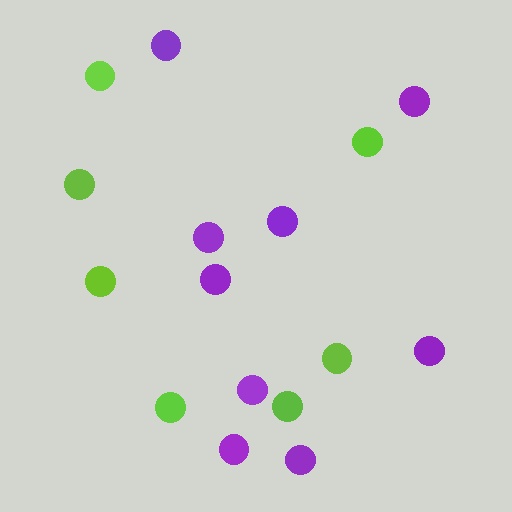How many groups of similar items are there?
There are 2 groups: one group of lime circles (7) and one group of purple circles (9).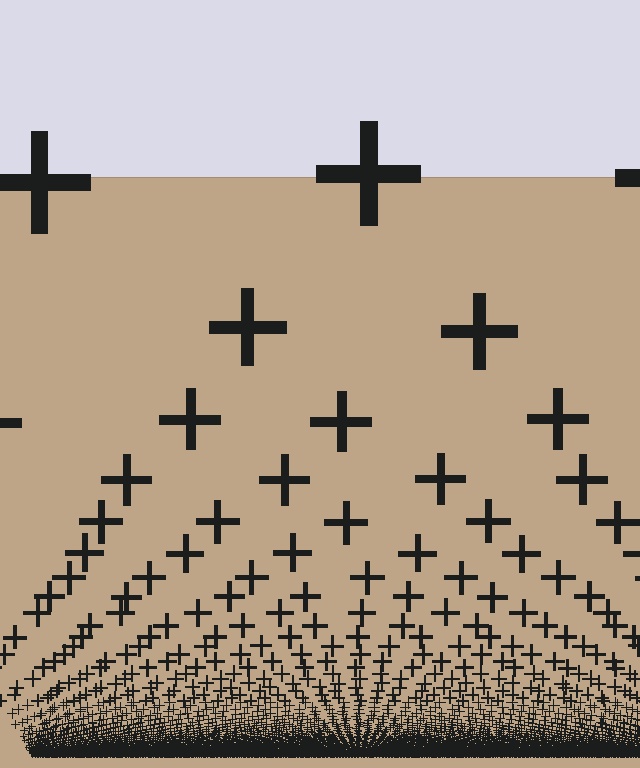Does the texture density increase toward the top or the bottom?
Density increases toward the bottom.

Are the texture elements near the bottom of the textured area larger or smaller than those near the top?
Smaller. The gradient is inverted — elements near the bottom are smaller and denser.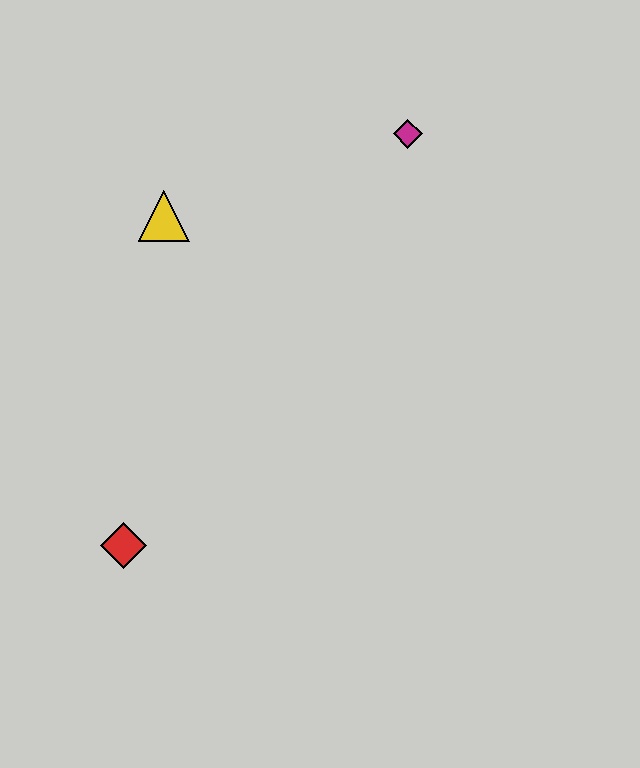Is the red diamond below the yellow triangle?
Yes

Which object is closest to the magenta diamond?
The yellow triangle is closest to the magenta diamond.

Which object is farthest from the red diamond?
The magenta diamond is farthest from the red diamond.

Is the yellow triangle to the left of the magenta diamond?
Yes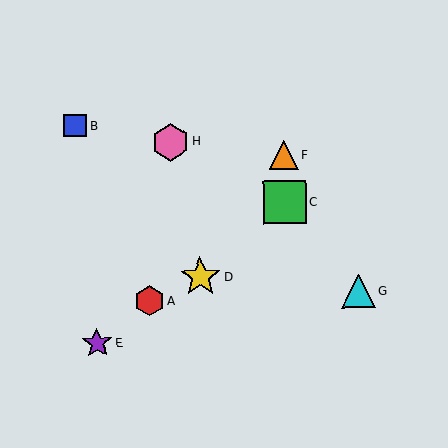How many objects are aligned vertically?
2 objects (C, F) are aligned vertically.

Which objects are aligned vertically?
Objects C, F are aligned vertically.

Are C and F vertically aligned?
Yes, both are at x≈284.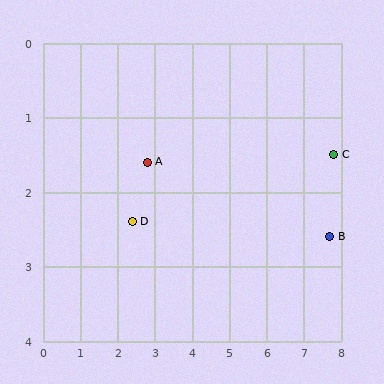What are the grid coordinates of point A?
Point A is at approximately (2.8, 1.6).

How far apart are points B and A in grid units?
Points B and A are about 5.0 grid units apart.